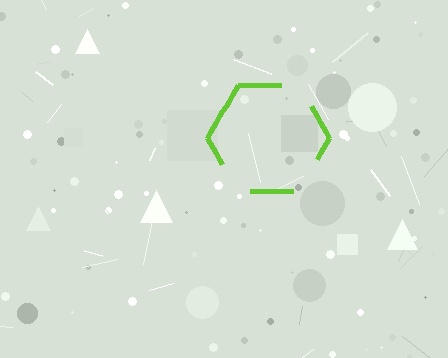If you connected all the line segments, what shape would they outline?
They would outline a hexagon.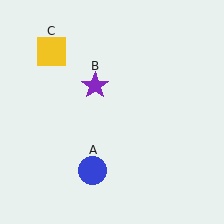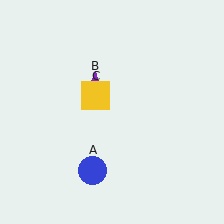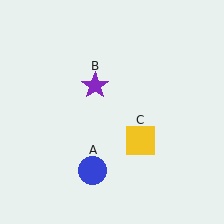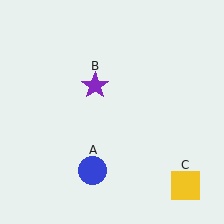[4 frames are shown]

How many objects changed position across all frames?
1 object changed position: yellow square (object C).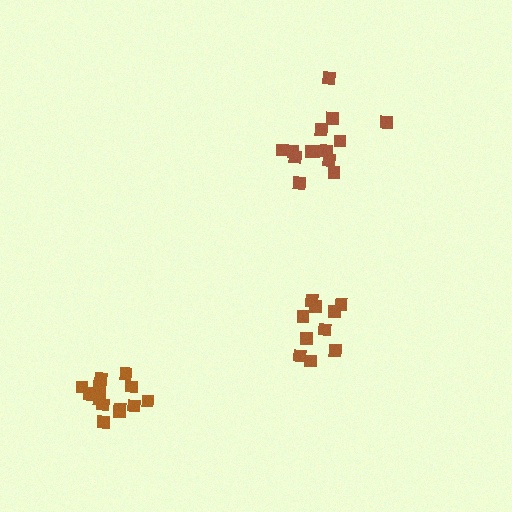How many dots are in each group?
Group 1: 14 dots, Group 2: 10 dots, Group 3: 14 dots (38 total).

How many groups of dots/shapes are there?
There are 3 groups.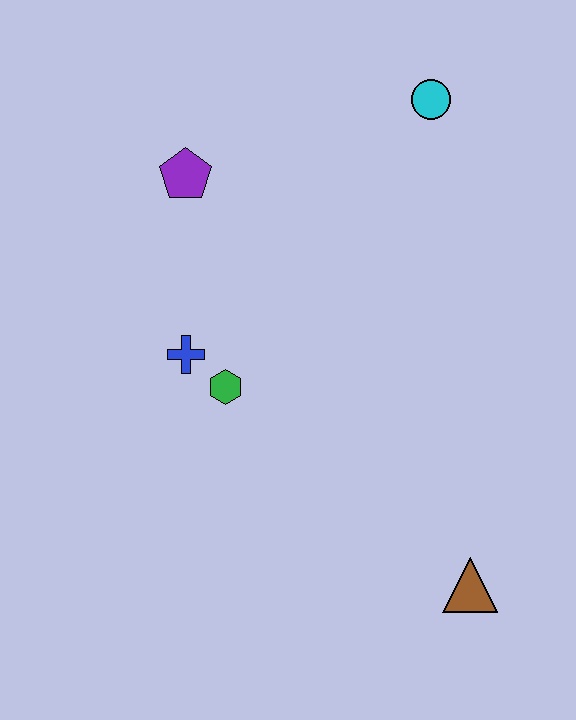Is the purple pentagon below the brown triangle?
No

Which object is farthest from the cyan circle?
The brown triangle is farthest from the cyan circle.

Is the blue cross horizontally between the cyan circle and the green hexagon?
No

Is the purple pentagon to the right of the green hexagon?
No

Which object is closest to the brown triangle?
The green hexagon is closest to the brown triangle.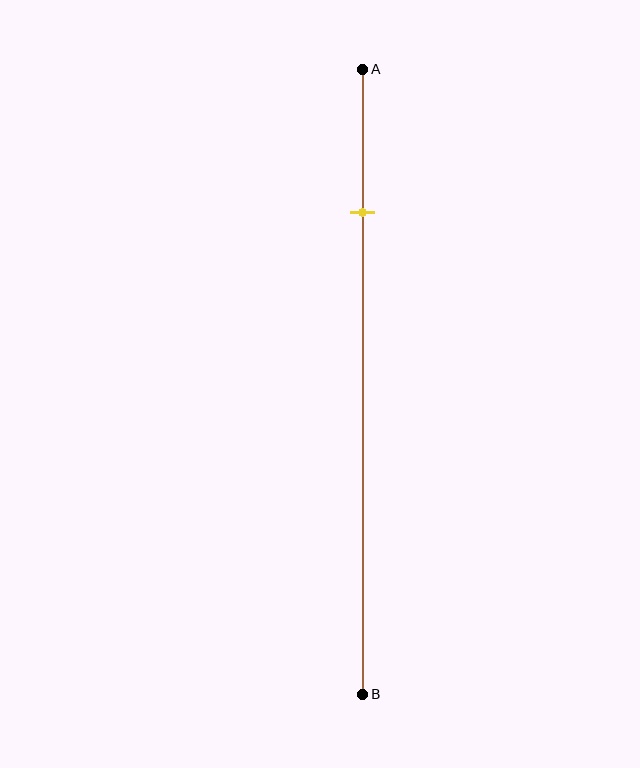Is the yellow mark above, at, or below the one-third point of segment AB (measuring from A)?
The yellow mark is above the one-third point of segment AB.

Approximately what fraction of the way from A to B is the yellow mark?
The yellow mark is approximately 25% of the way from A to B.